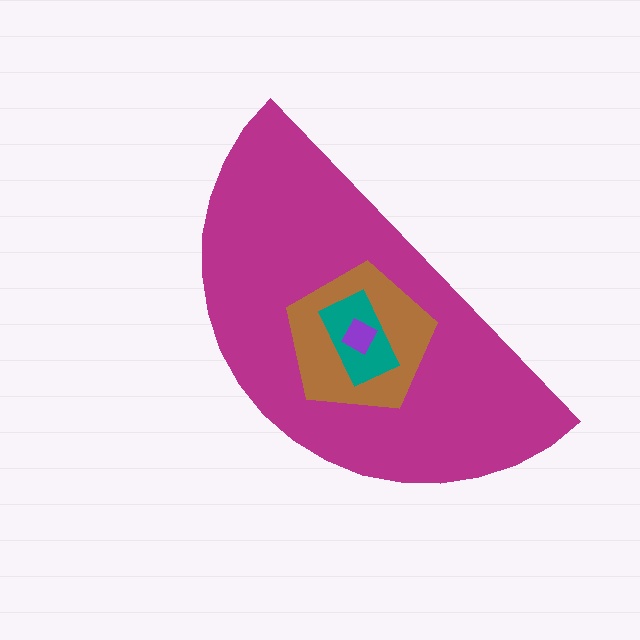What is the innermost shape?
The purple diamond.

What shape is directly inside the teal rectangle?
The purple diamond.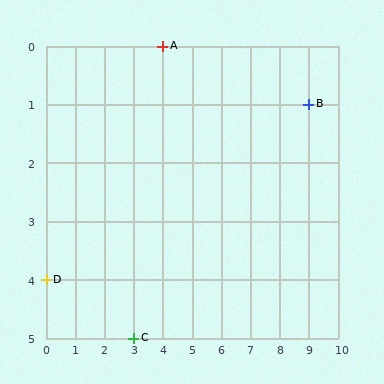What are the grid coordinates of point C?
Point C is at grid coordinates (3, 5).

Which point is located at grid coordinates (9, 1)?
Point B is at (9, 1).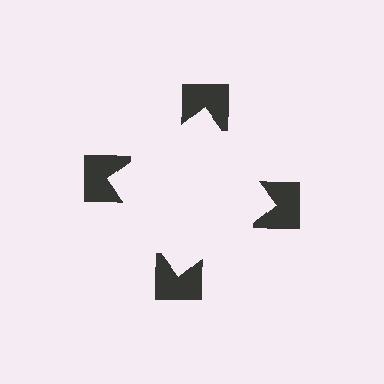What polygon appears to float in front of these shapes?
An illusory square — its edges are inferred from the aligned wedge cuts in the notched squares, not physically drawn.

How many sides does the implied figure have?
4 sides.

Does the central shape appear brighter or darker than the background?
It typically appears slightly brighter than the background, even though no actual brightness change is drawn.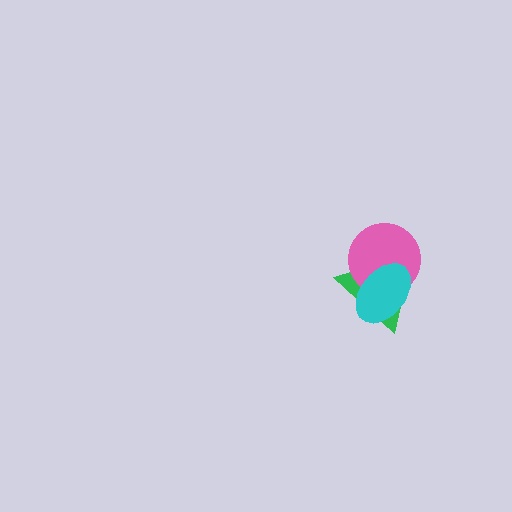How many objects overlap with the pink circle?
2 objects overlap with the pink circle.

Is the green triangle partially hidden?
Yes, it is partially covered by another shape.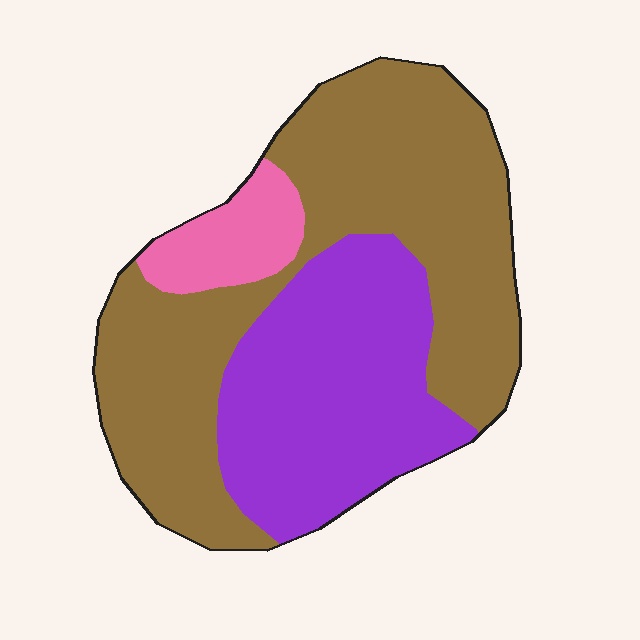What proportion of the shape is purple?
Purple covers around 35% of the shape.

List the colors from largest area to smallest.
From largest to smallest: brown, purple, pink.